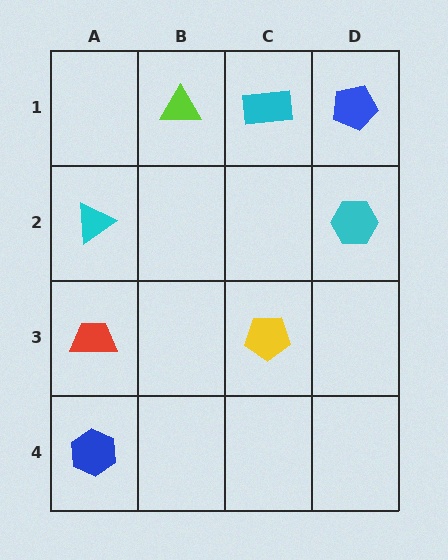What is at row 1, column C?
A cyan rectangle.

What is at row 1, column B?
A lime triangle.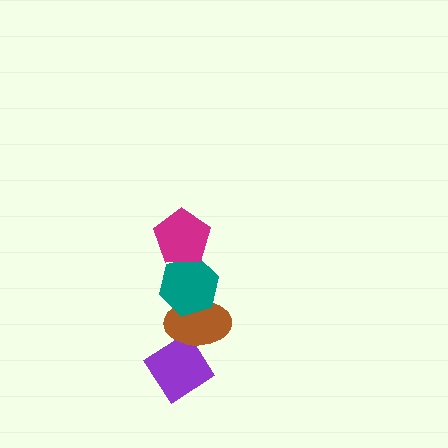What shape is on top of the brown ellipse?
The teal hexagon is on top of the brown ellipse.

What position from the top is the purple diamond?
The purple diamond is 4th from the top.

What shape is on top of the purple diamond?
The brown ellipse is on top of the purple diamond.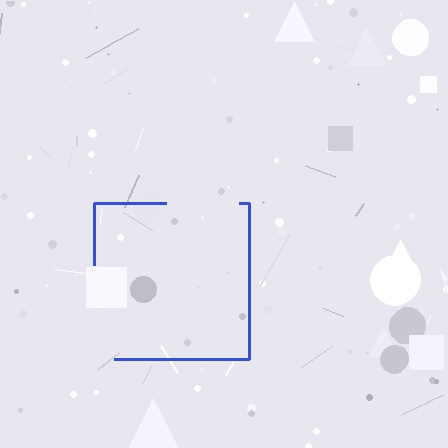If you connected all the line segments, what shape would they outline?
They would outline a square.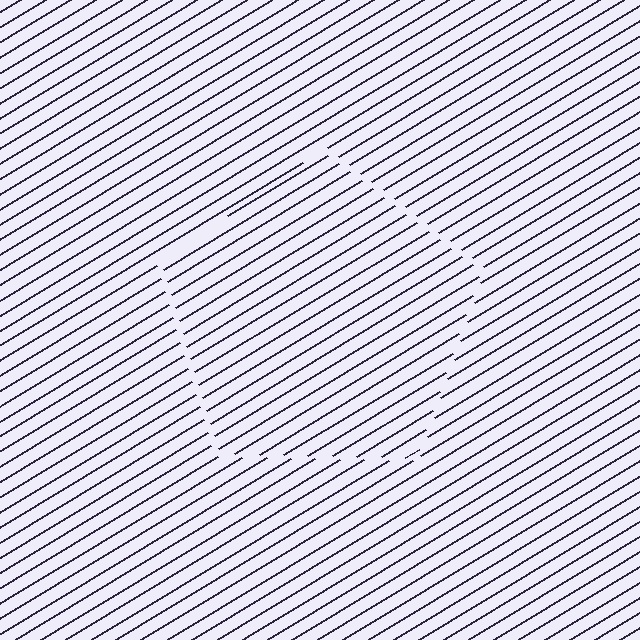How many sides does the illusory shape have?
5 sides — the line-ends trace a pentagon.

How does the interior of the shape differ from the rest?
The interior of the shape contains the same grating, shifted by half a period — the contour is defined by the phase discontinuity where line-ends from the inner and outer gratings abut.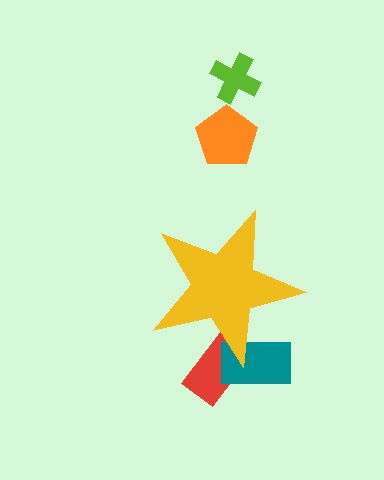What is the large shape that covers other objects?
A yellow star.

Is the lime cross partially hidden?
No, the lime cross is fully visible.